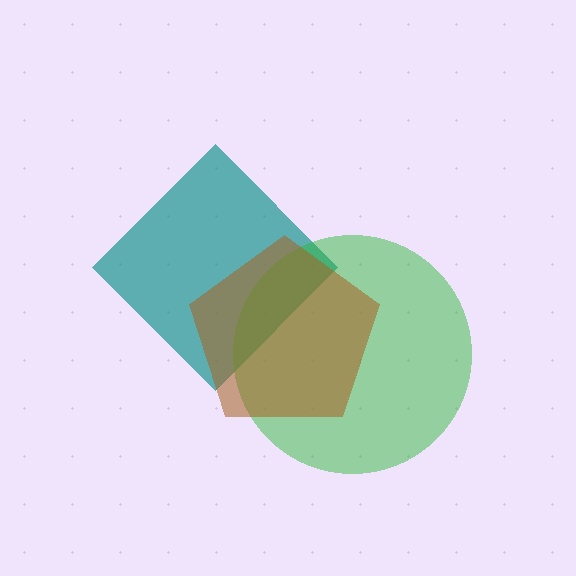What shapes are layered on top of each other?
The layered shapes are: a teal diamond, a green circle, a brown pentagon.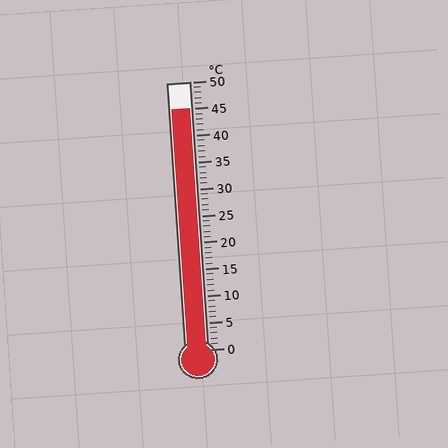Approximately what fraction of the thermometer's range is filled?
The thermometer is filled to approximately 90% of its range.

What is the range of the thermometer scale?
The thermometer scale ranges from 0°C to 50°C.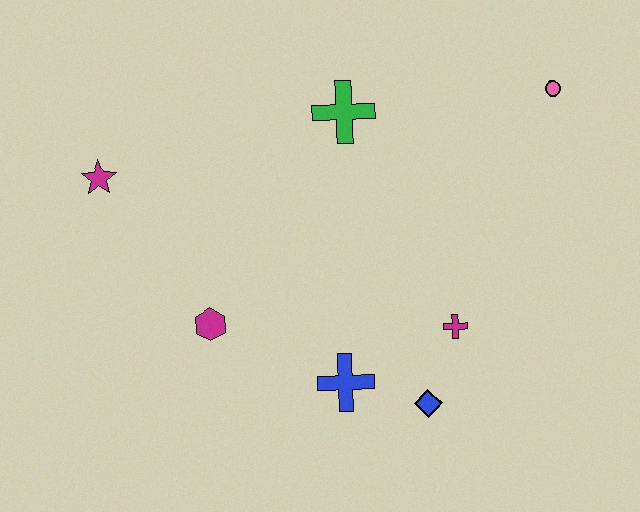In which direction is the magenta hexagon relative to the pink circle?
The magenta hexagon is to the left of the pink circle.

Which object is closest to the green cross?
The pink circle is closest to the green cross.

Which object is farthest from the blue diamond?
The magenta star is farthest from the blue diamond.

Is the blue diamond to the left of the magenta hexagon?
No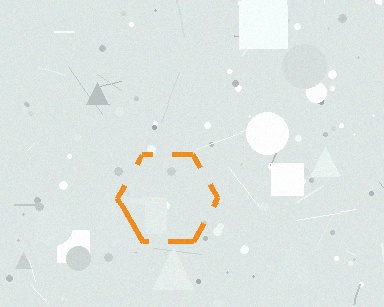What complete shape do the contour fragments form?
The contour fragments form a hexagon.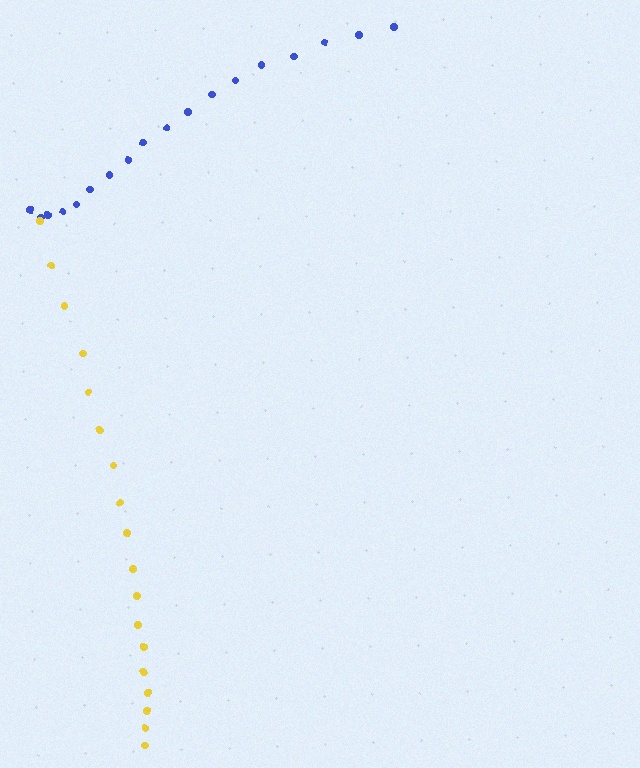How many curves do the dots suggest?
There are 2 distinct paths.